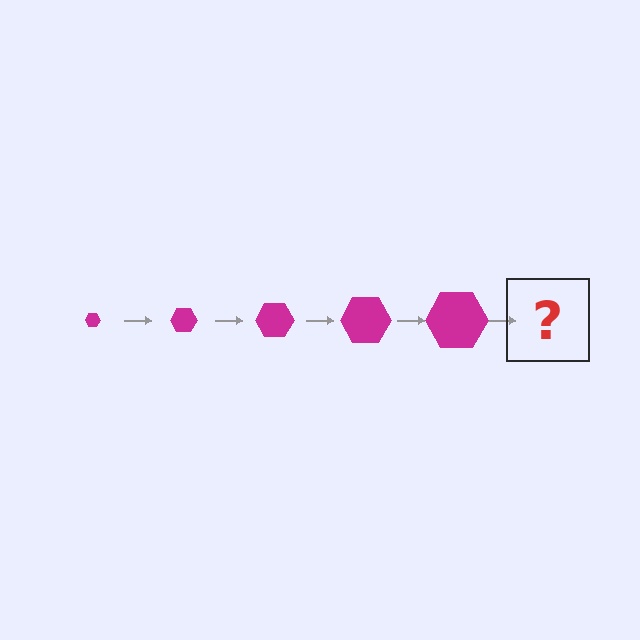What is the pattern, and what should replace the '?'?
The pattern is that the hexagon gets progressively larger each step. The '?' should be a magenta hexagon, larger than the previous one.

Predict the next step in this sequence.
The next step is a magenta hexagon, larger than the previous one.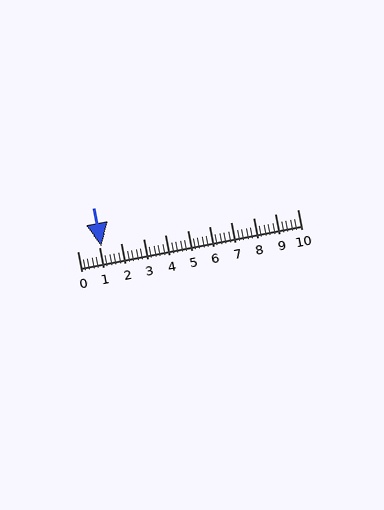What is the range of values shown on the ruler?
The ruler shows values from 0 to 10.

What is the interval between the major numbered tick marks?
The major tick marks are spaced 1 units apart.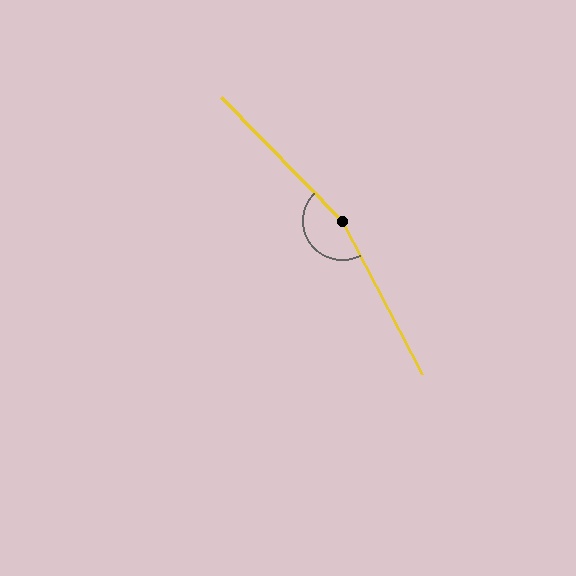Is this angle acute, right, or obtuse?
It is obtuse.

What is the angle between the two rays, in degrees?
Approximately 163 degrees.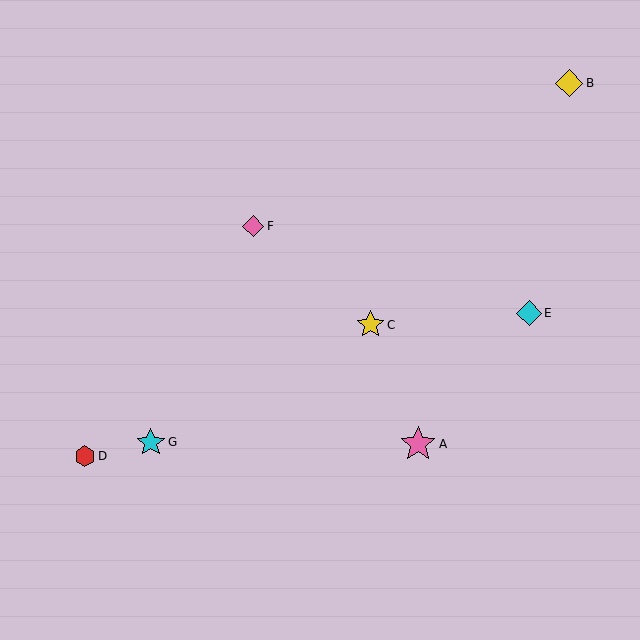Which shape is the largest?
The pink star (labeled A) is the largest.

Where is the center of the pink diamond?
The center of the pink diamond is at (253, 226).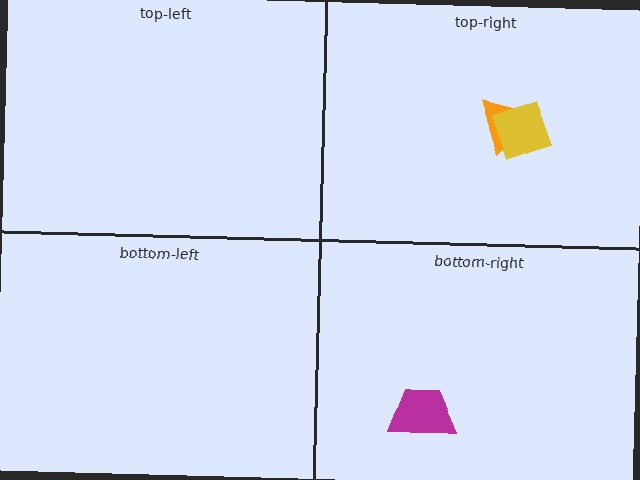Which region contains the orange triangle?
The top-right region.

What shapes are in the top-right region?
The orange triangle, the yellow diamond.